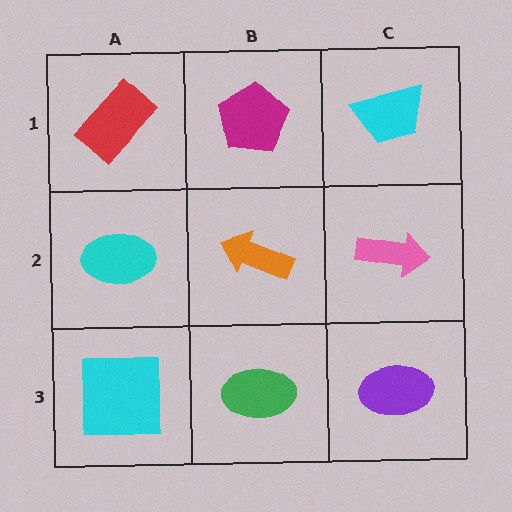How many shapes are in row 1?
3 shapes.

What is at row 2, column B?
An orange arrow.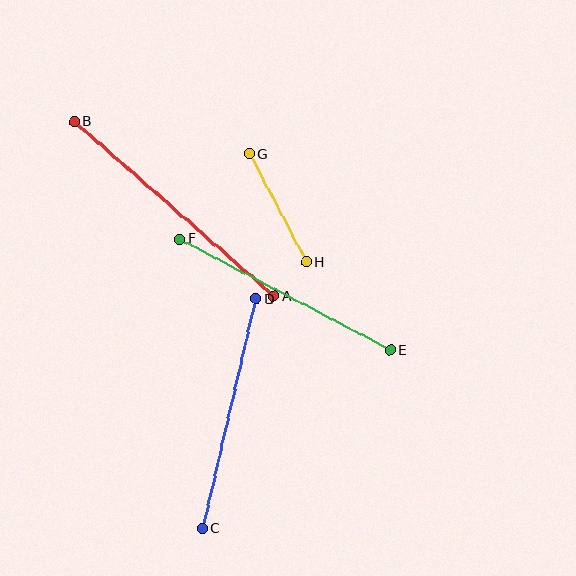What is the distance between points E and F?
The distance is approximately 238 pixels.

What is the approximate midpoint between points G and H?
The midpoint is at approximately (278, 208) pixels.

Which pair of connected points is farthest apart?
Points A and B are farthest apart.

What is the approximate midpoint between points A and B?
The midpoint is at approximately (174, 209) pixels.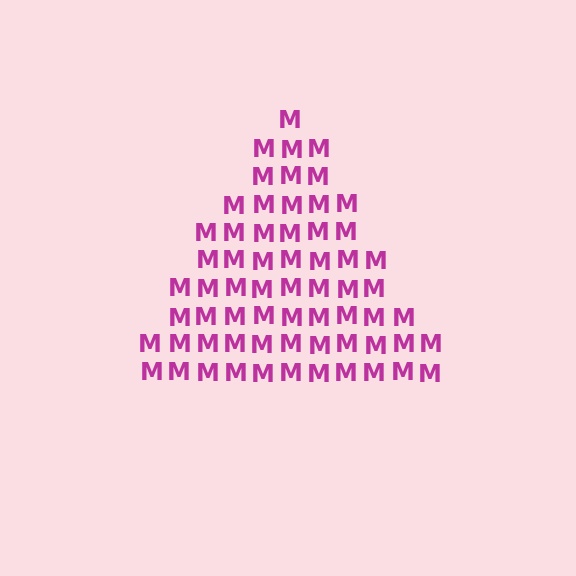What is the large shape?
The large shape is a triangle.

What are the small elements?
The small elements are letter M's.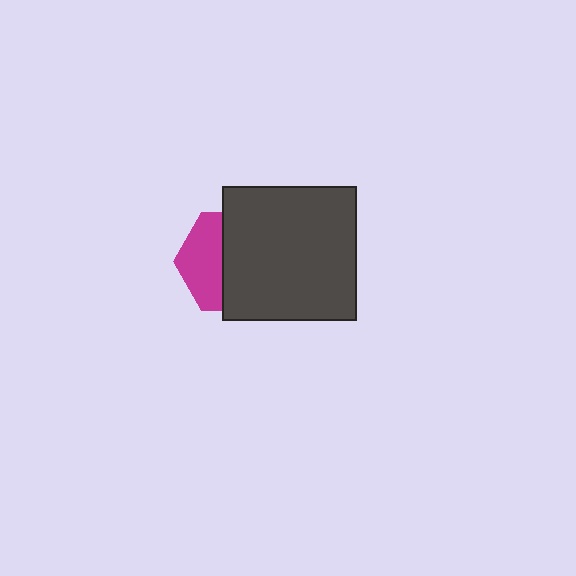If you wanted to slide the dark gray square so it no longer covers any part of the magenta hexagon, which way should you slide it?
Slide it right — that is the most direct way to separate the two shapes.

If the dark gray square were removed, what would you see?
You would see the complete magenta hexagon.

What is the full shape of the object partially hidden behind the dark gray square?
The partially hidden object is a magenta hexagon.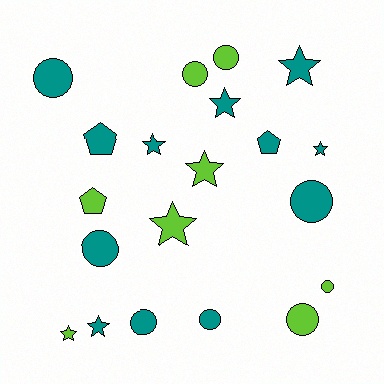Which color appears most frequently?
Teal, with 12 objects.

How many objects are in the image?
There are 20 objects.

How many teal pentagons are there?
There are 2 teal pentagons.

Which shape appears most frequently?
Circle, with 9 objects.